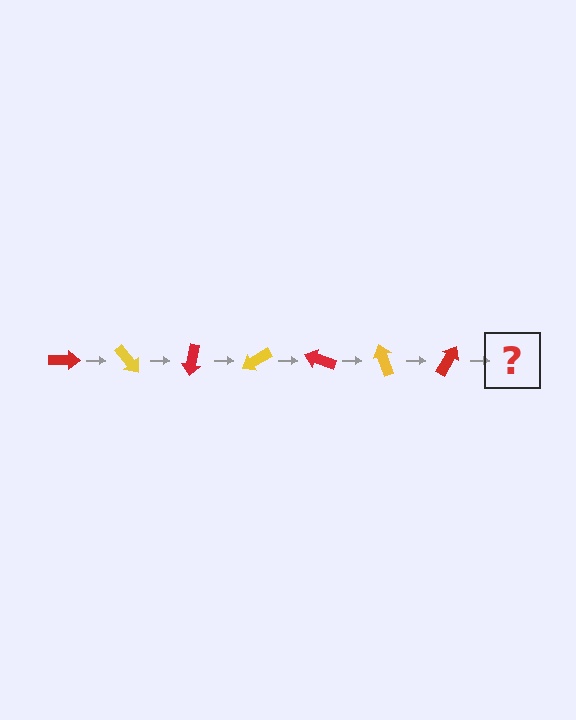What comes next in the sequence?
The next element should be a yellow arrow, rotated 350 degrees from the start.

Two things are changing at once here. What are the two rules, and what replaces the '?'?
The two rules are that it rotates 50 degrees each step and the color cycles through red and yellow. The '?' should be a yellow arrow, rotated 350 degrees from the start.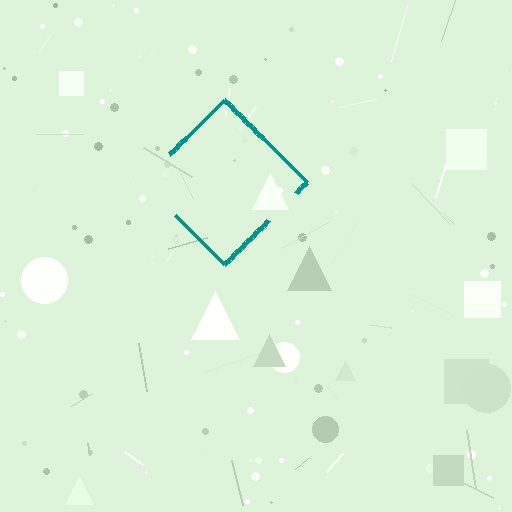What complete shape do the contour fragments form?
The contour fragments form a diamond.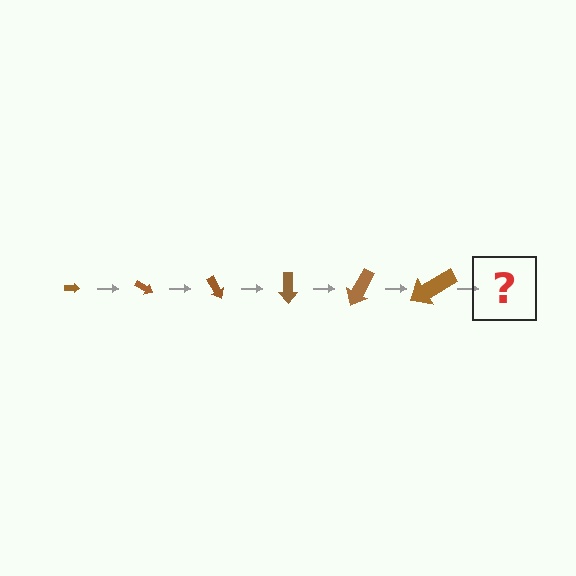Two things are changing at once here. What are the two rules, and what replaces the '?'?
The two rules are that the arrow grows larger each step and it rotates 30 degrees each step. The '?' should be an arrow, larger than the previous one and rotated 180 degrees from the start.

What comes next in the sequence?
The next element should be an arrow, larger than the previous one and rotated 180 degrees from the start.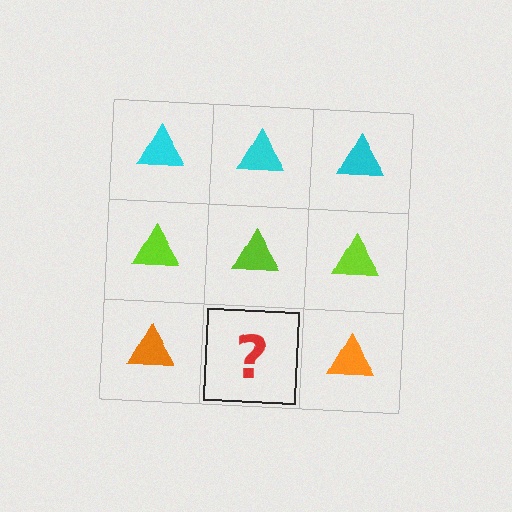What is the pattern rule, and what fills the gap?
The rule is that each row has a consistent color. The gap should be filled with an orange triangle.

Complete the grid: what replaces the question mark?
The question mark should be replaced with an orange triangle.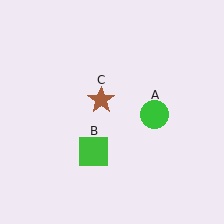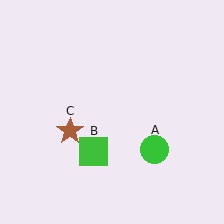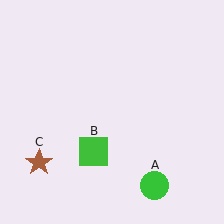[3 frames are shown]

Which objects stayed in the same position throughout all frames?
Green square (object B) remained stationary.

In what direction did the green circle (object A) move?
The green circle (object A) moved down.